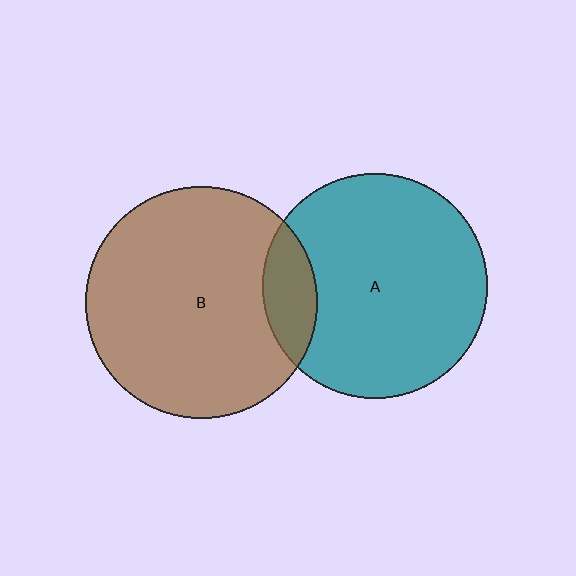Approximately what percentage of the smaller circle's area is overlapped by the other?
Approximately 15%.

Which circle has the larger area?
Circle B (brown).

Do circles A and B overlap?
Yes.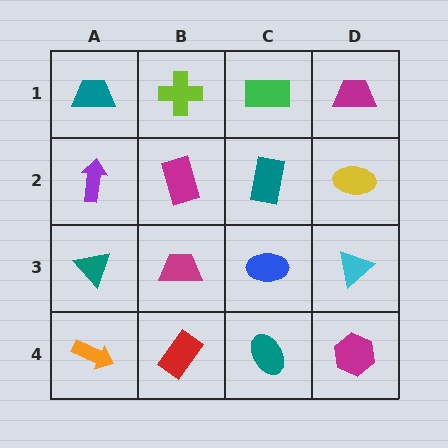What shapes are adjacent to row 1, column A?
A purple arrow (row 2, column A), a lime cross (row 1, column B).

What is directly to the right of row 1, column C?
A magenta trapezoid.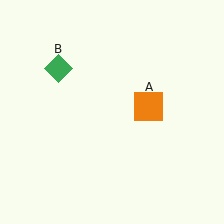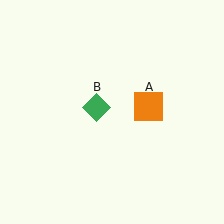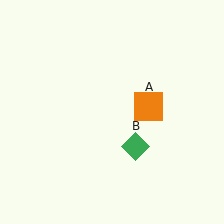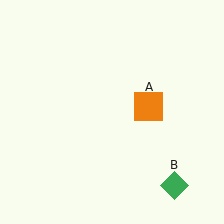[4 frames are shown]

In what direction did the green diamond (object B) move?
The green diamond (object B) moved down and to the right.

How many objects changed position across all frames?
1 object changed position: green diamond (object B).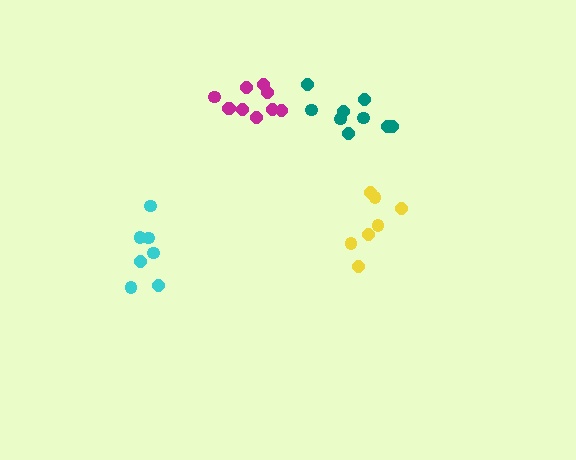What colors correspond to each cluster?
The clusters are colored: teal, yellow, cyan, magenta.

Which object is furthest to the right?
The yellow cluster is rightmost.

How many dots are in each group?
Group 1: 9 dots, Group 2: 7 dots, Group 3: 7 dots, Group 4: 10 dots (33 total).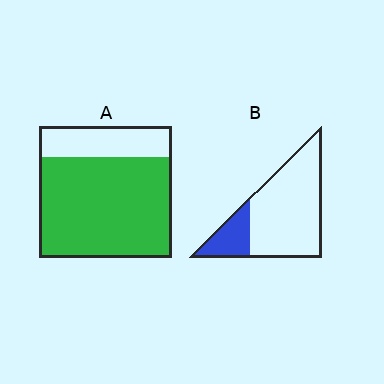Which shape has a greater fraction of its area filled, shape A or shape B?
Shape A.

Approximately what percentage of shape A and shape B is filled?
A is approximately 75% and B is approximately 20%.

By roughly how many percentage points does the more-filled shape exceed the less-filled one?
By roughly 55 percentage points (A over B).